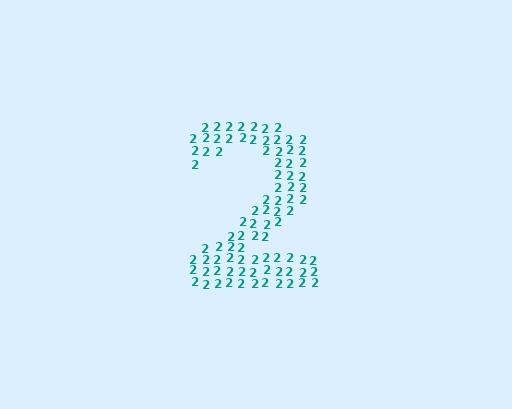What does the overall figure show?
The overall figure shows the digit 2.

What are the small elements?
The small elements are digit 2's.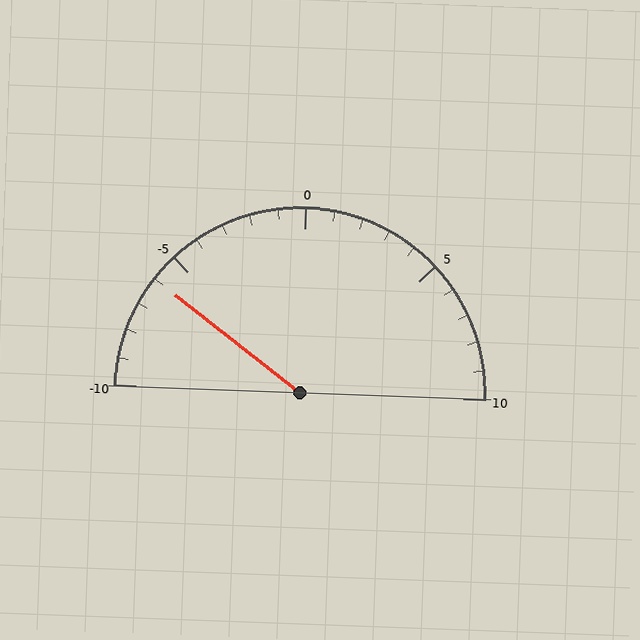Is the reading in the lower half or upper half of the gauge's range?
The reading is in the lower half of the range (-10 to 10).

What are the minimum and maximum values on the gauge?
The gauge ranges from -10 to 10.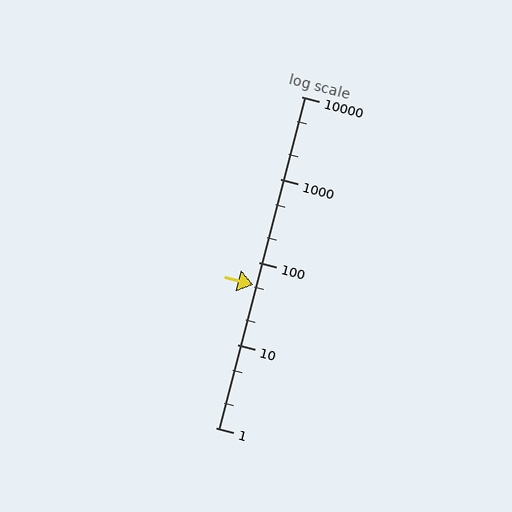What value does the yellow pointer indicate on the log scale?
The pointer indicates approximately 53.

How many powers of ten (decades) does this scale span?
The scale spans 4 decades, from 1 to 10000.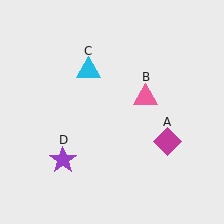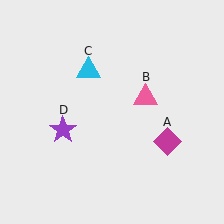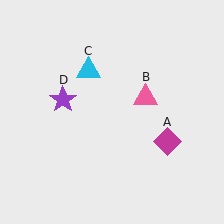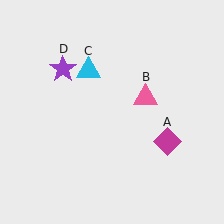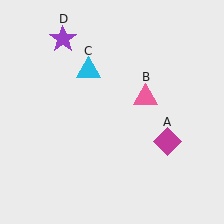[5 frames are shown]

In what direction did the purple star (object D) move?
The purple star (object D) moved up.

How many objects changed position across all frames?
1 object changed position: purple star (object D).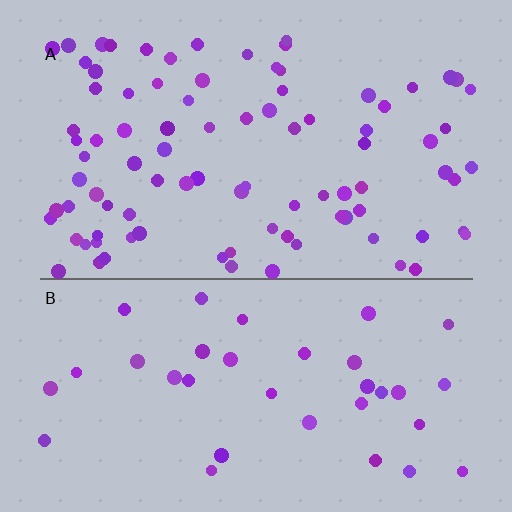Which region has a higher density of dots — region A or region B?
A (the top).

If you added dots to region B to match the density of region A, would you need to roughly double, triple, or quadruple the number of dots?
Approximately triple.